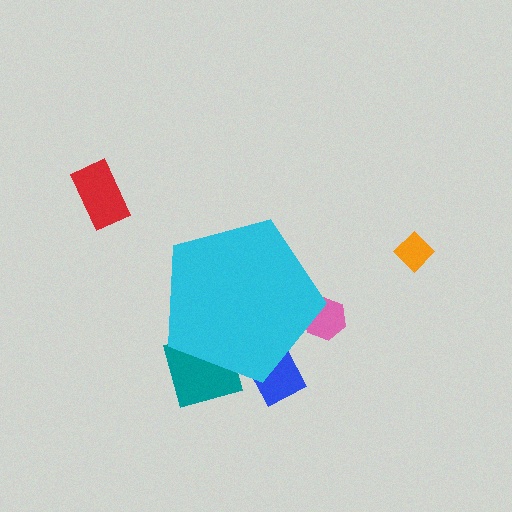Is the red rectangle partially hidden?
No, the red rectangle is fully visible.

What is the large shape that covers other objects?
A cyan pentagon.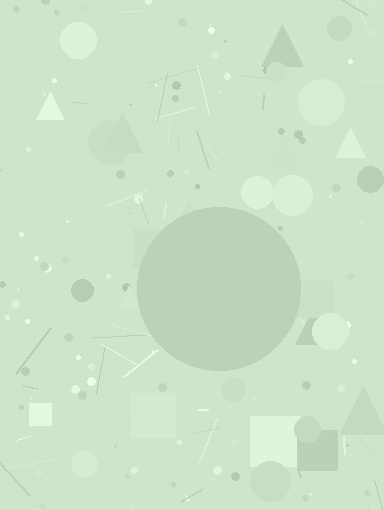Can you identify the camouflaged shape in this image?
The camouflaged shape is a circle.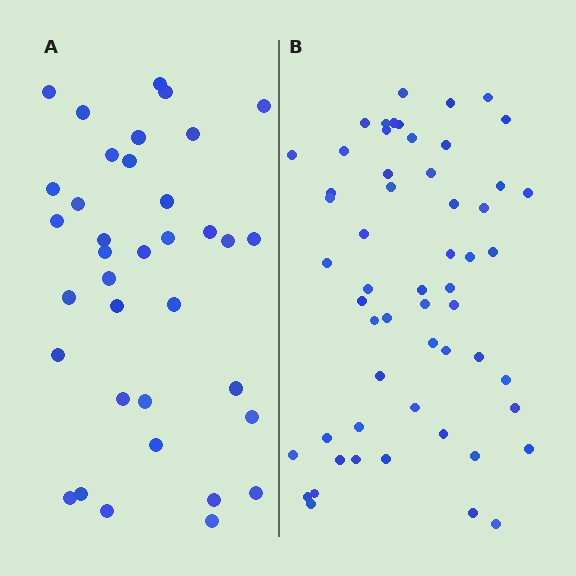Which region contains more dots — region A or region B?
Region B (the right region) has more dots.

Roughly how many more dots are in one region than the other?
Region B has approximately 20 more dots than region A.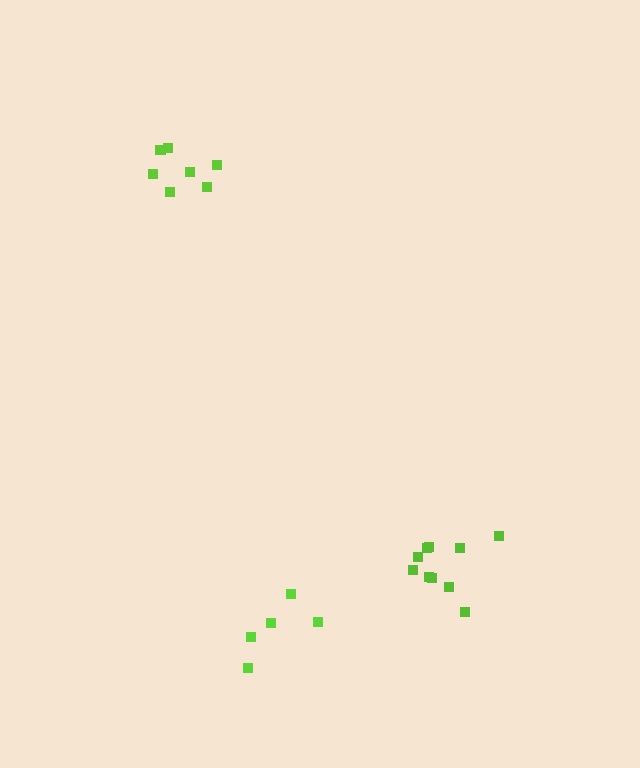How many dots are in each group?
Group 1: 7 dots, Group 2: 10 dots, Group 3: 5 dots (22 total).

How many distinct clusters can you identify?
There are 3 distinct clusters.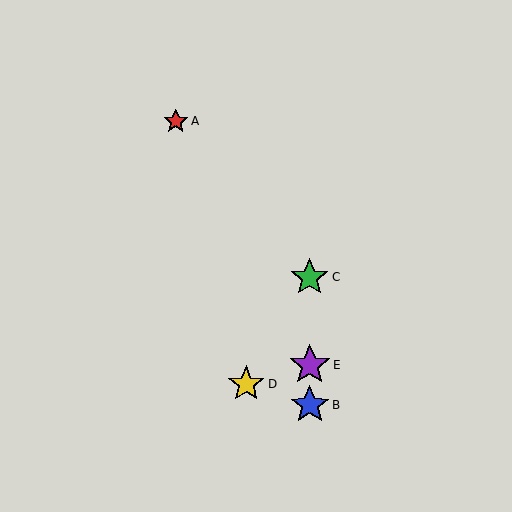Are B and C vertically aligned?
Yes, both are at x≈310.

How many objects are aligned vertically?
3 objects (B, C, E) are aligned vertically.